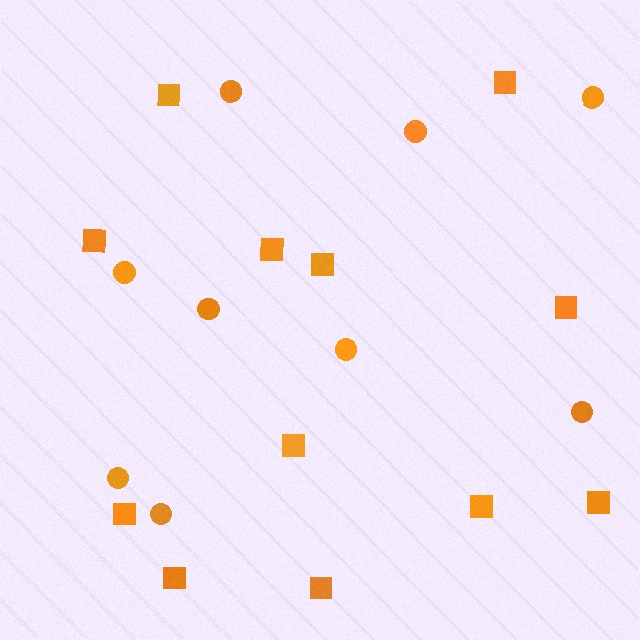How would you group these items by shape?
There are 2 groups: one group of squares (12) and one group of circles (9).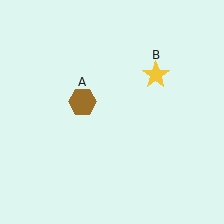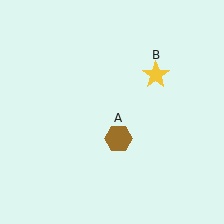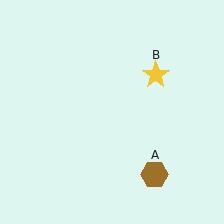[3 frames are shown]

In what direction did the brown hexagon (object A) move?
The brown hexagon (object A) moved down and to the right.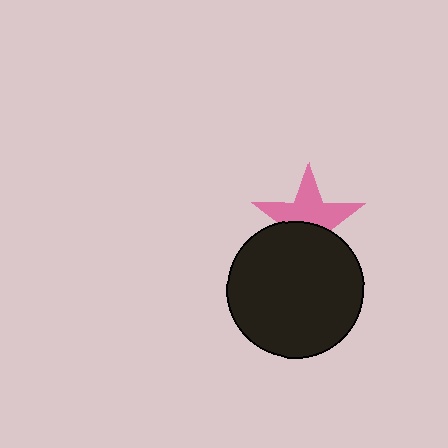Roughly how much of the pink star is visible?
About half of it is visible (roughly 57%).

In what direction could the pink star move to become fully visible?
The pink star could move up. That would shift it out from behind the black circle entirely.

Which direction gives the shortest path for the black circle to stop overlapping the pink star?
Moving down gives the shortest separation.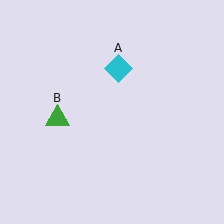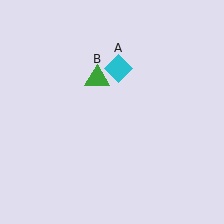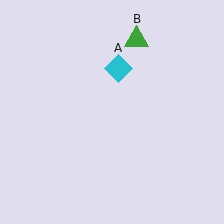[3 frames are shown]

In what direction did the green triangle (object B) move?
The green triangle (object B) moved up and to the right.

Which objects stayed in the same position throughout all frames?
Cyan diamond (object A) remained stationary.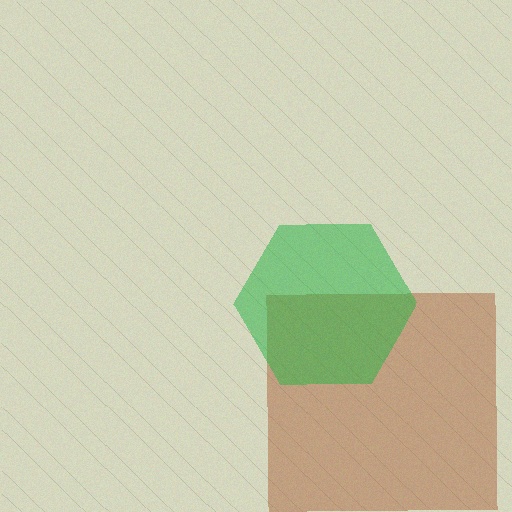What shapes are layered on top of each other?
The layered shapes are: a brown square, a green hexagon.